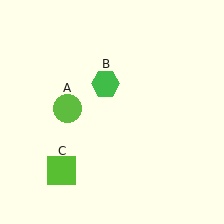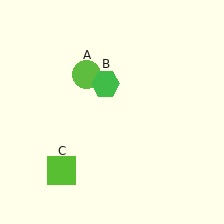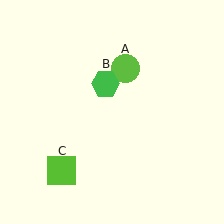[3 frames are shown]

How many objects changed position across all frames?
1 object changed position: lime circle (object A).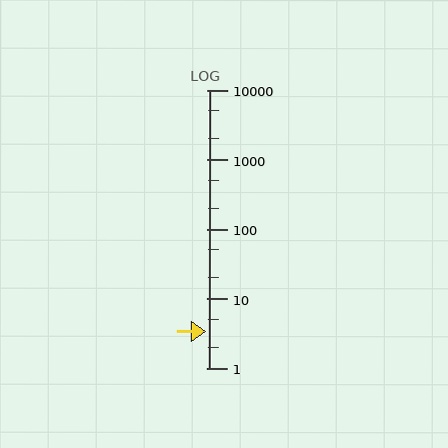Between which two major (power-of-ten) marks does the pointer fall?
The pointer is between 1 and 10.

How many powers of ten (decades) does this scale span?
The scale spans 4 decades, from 1 to 10000.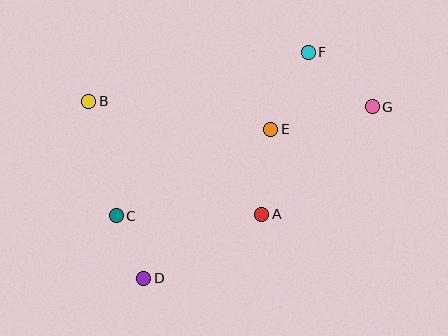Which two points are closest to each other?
Points C and D are closest to each other.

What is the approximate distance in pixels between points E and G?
The distance between E and G is approximately 104 pixels.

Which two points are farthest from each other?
Points D and G are farthest from each other.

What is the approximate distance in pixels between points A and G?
The distance between A and G is approximately 154 pixels.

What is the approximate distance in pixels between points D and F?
The distance between D and F is approximately 280 pixels.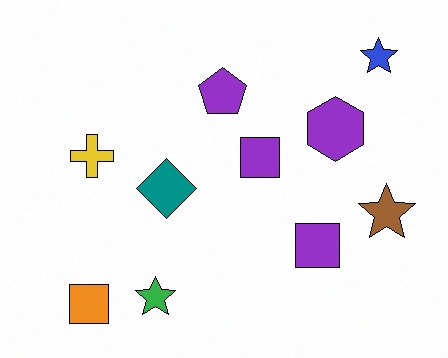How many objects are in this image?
There are 10 objects.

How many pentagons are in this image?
There is 1 pentagon.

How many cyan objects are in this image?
There are no cyan objects.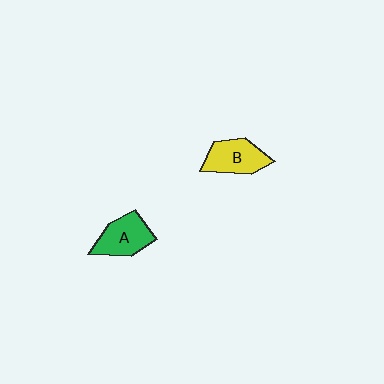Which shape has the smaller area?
Shape A (green).